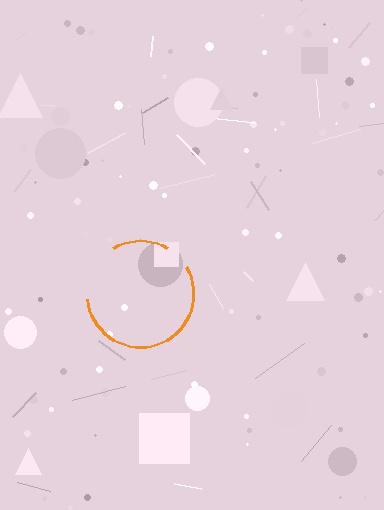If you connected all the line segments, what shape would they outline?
They would outline a circle.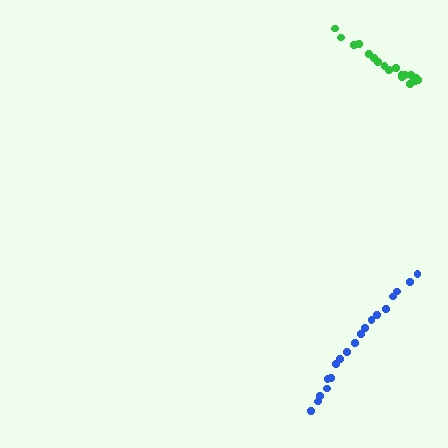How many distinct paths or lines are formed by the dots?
There are 2 distinct paths.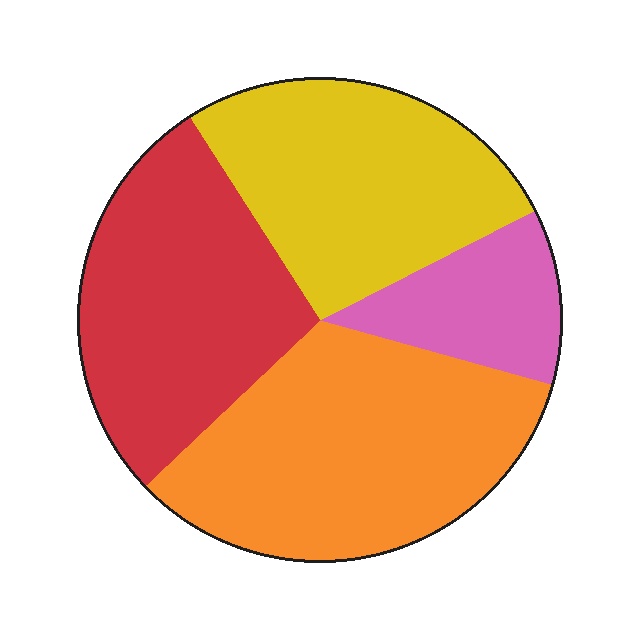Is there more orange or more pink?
Orange.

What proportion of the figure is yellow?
Yellow covers roughly 25% of the figure.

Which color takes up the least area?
Pink, at roughly 10%.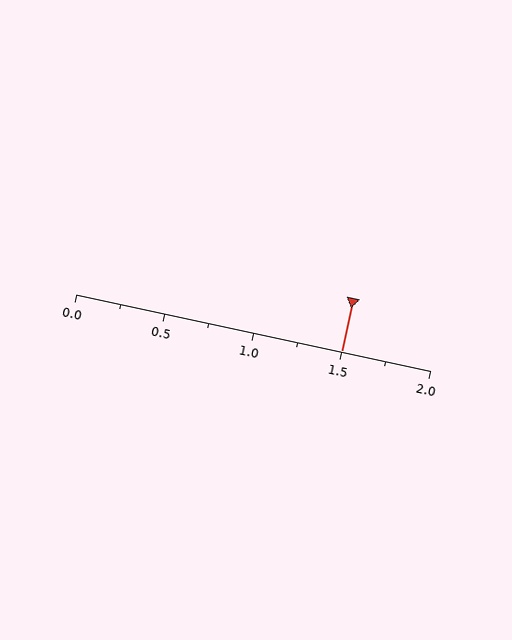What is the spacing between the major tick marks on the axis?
The major ticks are spaced 0.5 apart.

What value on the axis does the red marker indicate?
The marker indicates approximately 1.5.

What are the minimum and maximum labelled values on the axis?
The axis runs from 0.0 to 2.0.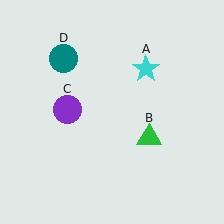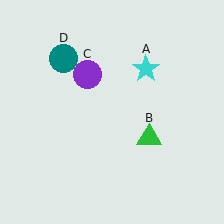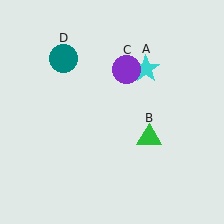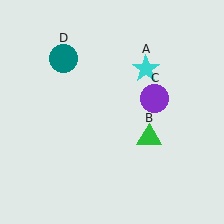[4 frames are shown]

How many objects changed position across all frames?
1 object changed position: purple circle (object C).